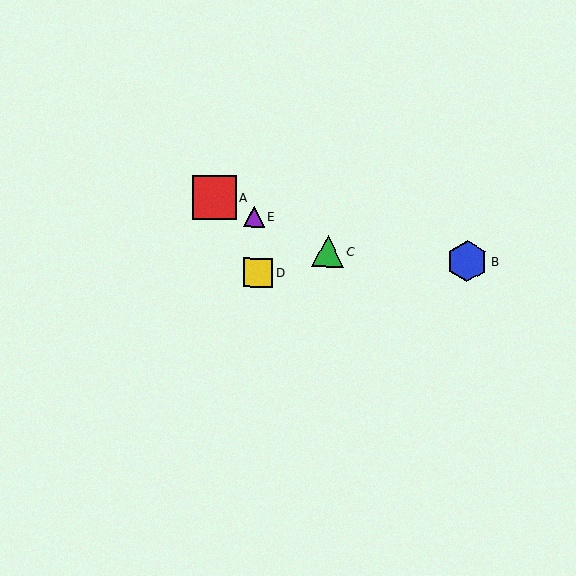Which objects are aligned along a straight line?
Objects A, C, E are aligned along a straight line.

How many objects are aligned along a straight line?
3 objects (A, C, E) are aligned along a straight line.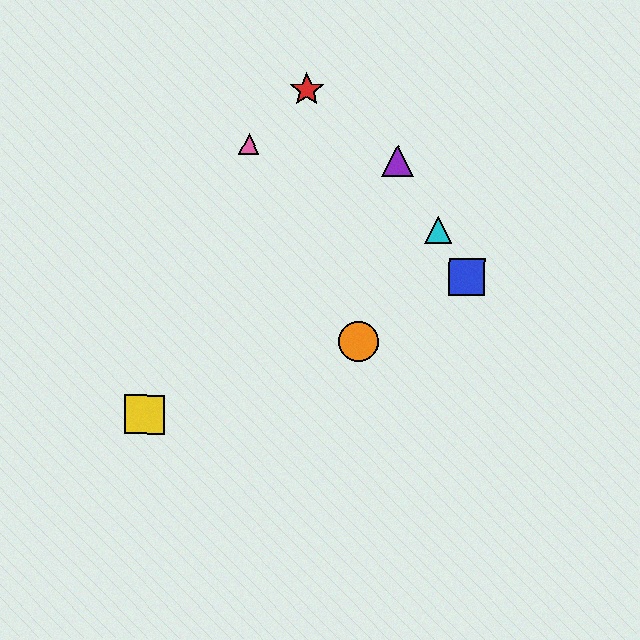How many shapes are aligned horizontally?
2 shapes (the green triangle, the yellow square) are aligned horizontally.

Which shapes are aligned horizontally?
The green triangle, the yellow square are aligned horizontally.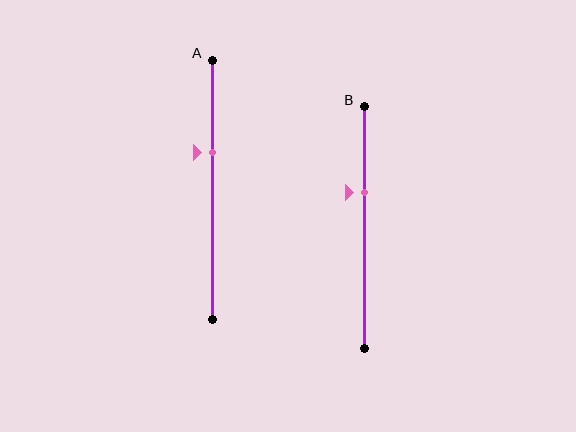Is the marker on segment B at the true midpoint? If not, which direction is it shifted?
No, the marker on segment B is shifted upward by about 15% of the segment length.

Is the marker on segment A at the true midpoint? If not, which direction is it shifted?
No, the marker on segment A is shifted upward by about 14% of the segment length.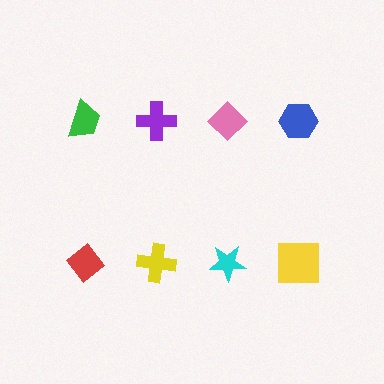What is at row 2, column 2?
A yellow cross.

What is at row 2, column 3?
A cyan star.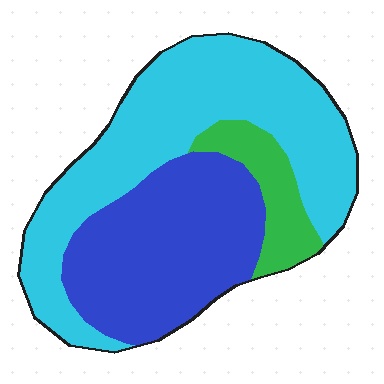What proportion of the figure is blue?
Blue takes up about three eighths (3/8) of the figure.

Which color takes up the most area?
Cyan, at roughly 50%.